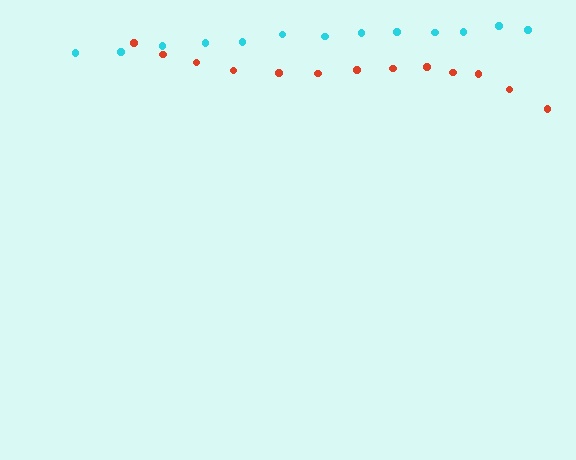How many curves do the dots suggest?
There are 2 distinct paths.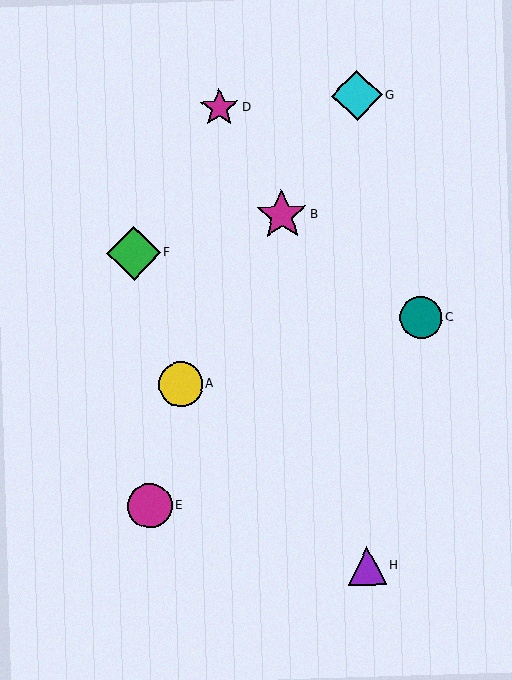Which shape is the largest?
The green diamond (labeled F) is the largest.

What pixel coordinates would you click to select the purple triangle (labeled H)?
Click at (367, 566) to select the purple triangle H.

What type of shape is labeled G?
Shape G is a cyan diamond.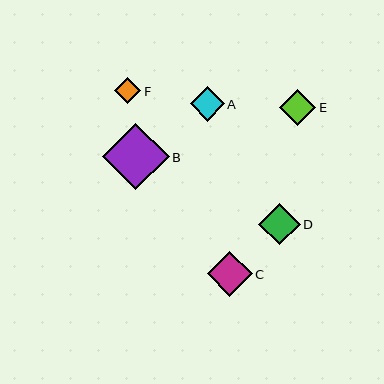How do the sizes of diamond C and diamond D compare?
Diamond C and diamond D are approximately the same size.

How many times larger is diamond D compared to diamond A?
Diamond D is approximately 1.2 times the size of diamond A.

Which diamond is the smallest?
Diamond F is the smallest with a size of approximately 26 pixels.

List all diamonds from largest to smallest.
From largest to smallest: B, C, D, E, A, F.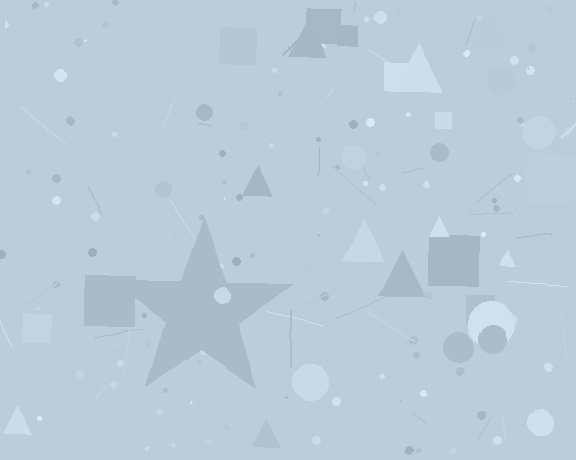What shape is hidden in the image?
A star is hidden in the image.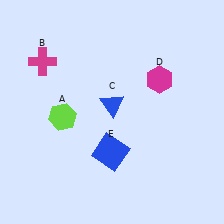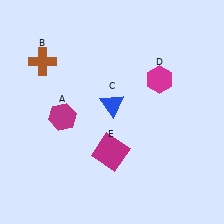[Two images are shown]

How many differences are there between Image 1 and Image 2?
There are 3 differences between the two images.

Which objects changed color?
A changed from lime to magenta. B changed from magenta to brown. E changed from blue to magenta.